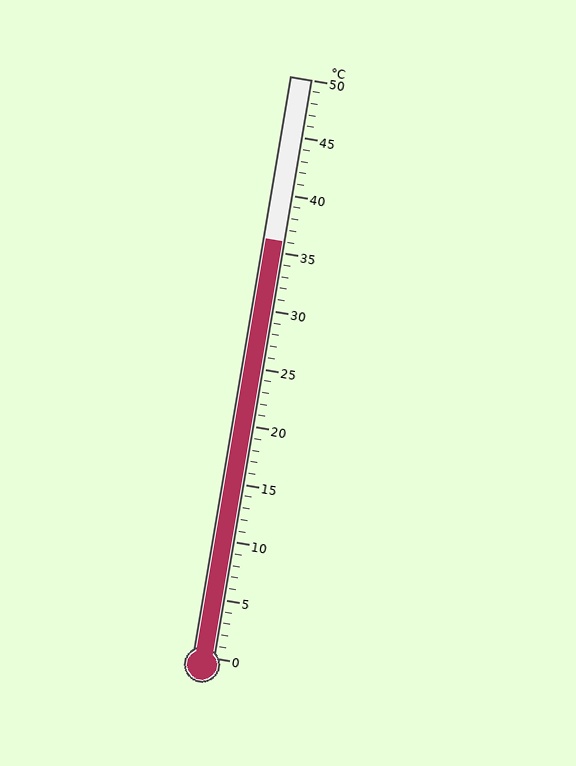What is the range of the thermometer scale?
The thermometer scale ranges from 0°C to 50°C.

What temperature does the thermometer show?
The thermometer shows approximately 36°C.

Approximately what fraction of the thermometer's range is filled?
The thermometer is filled to approximately 70% of its range.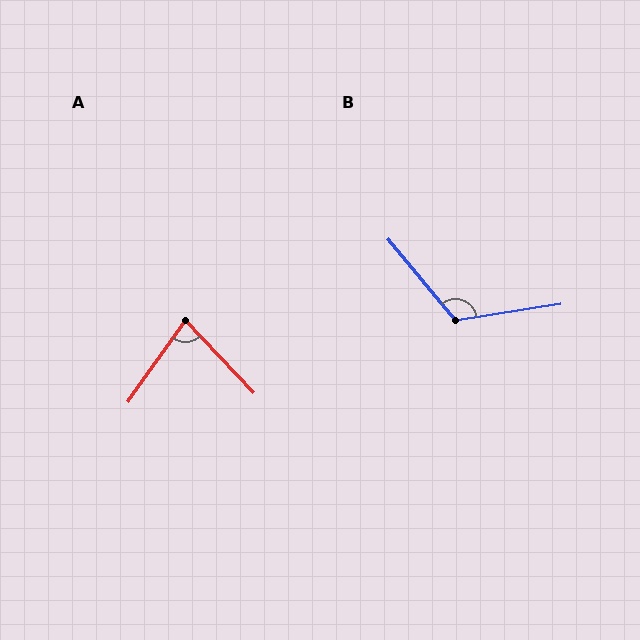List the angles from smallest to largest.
A (79°), B (121°).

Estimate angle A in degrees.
Approximately 79 degrees.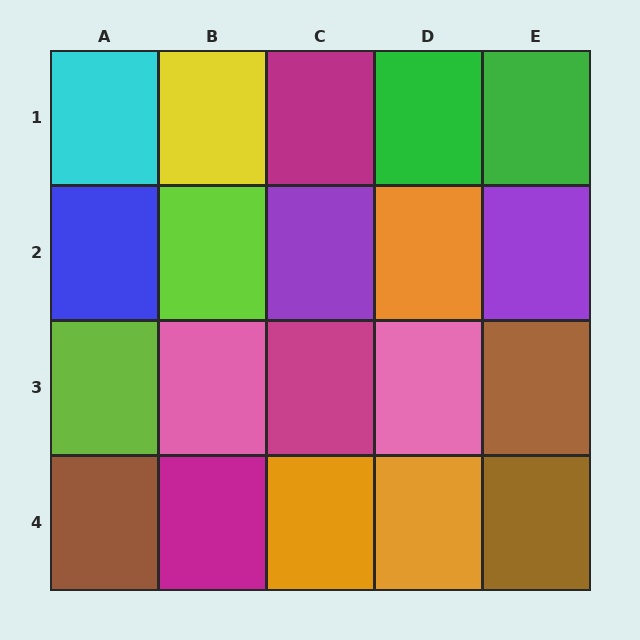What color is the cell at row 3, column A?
Lime.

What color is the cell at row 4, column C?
Orange.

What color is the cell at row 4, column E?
Brown.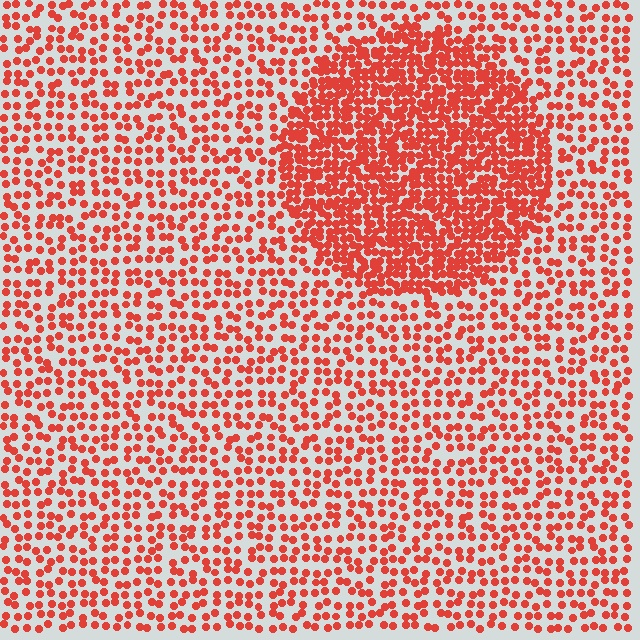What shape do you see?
I see a circle.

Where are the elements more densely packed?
The elements are more densely packed inside the circle boundary.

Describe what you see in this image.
The image contains small red elements arranged at two different densities. A circle-shaped region is visible where the elements are more densely packed than the surrounding area.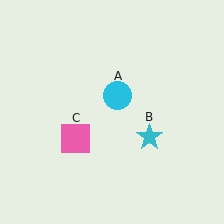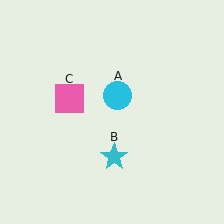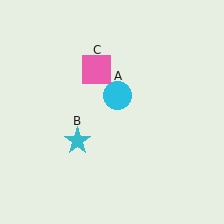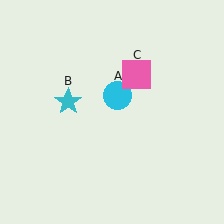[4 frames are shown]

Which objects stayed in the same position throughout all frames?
Cyan circle (object A) remained stationary.